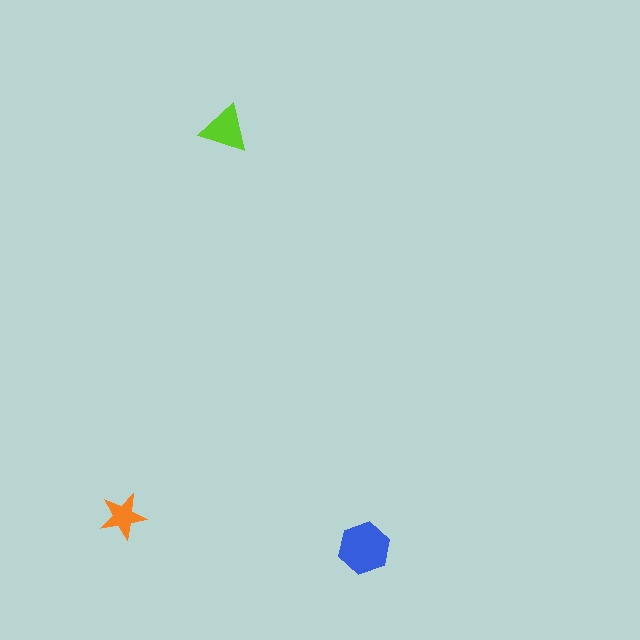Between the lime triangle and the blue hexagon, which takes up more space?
The blue hexagon.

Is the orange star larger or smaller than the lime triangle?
Smaller.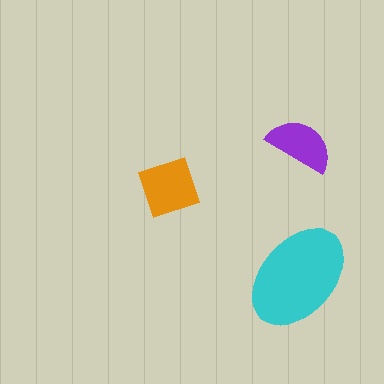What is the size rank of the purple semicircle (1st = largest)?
3rd.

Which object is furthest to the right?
The purple semicircle is rightmost.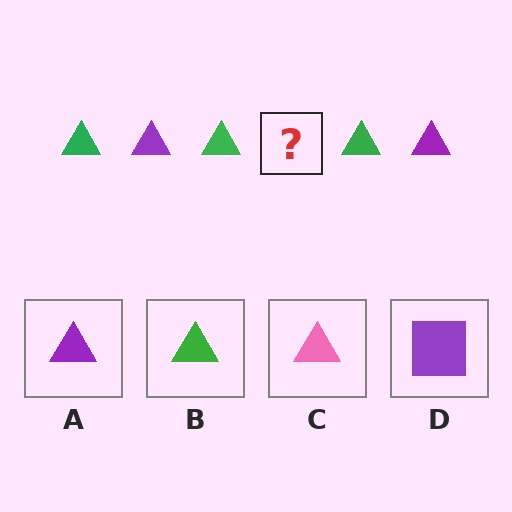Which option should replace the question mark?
Option A.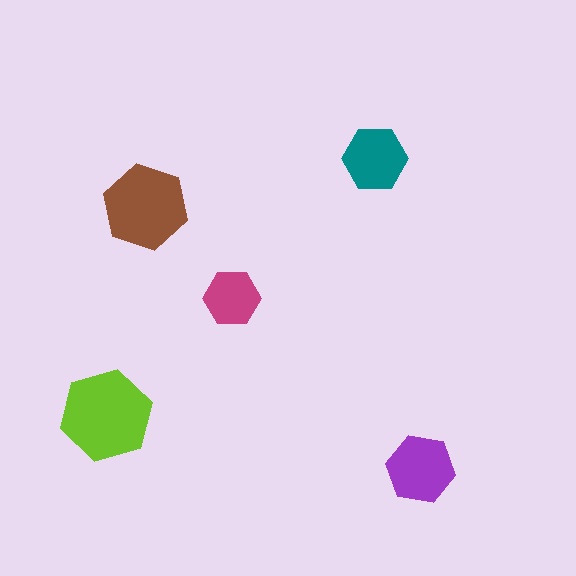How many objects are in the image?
There are 5 objects in the image.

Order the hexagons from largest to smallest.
the lime one, the brown one, the purple one, the teal one, the magenta one.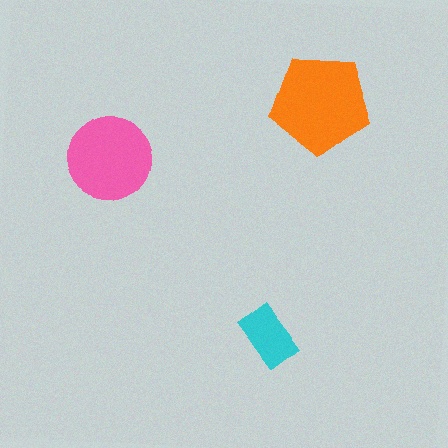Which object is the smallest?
The cyan rectangle.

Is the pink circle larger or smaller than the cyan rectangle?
Larger.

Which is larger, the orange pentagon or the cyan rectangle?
The orange pentagon.